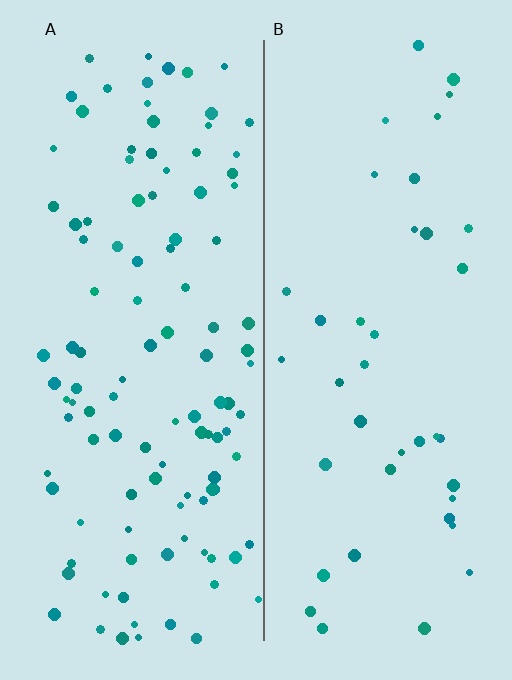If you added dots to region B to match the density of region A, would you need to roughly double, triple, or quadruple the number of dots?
Approximately triple.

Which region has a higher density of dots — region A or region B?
A (the left).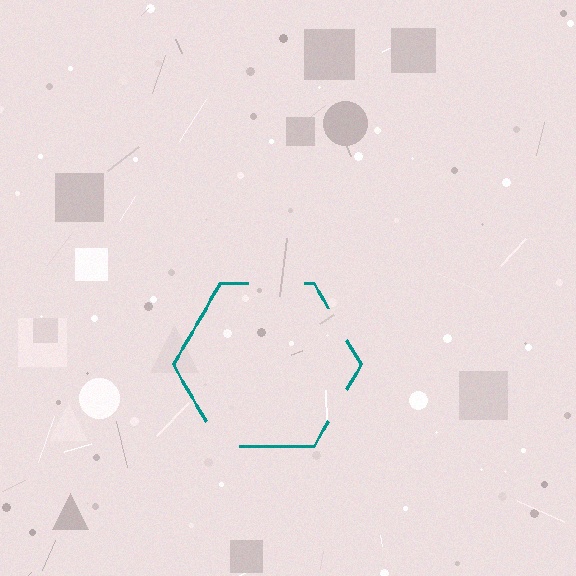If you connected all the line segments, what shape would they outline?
They would outline a hexagon.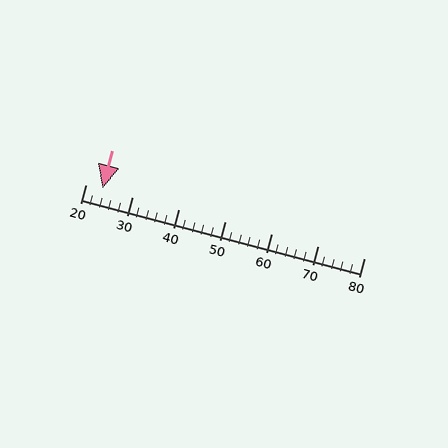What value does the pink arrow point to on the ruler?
The pink arrow points to approximately 24.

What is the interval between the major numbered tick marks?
The major tick marks are spaced 10 units apart.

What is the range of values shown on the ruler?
The ruler shows values from 20 to 80.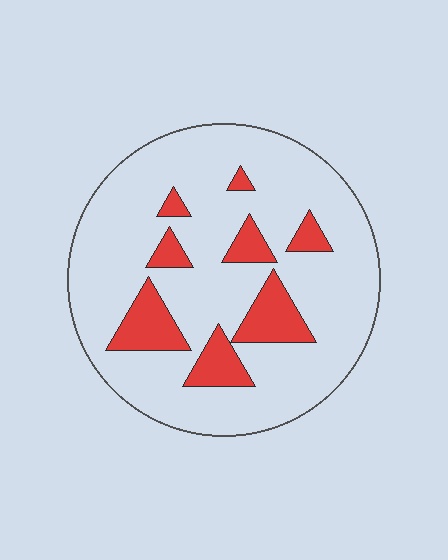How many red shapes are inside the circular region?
8.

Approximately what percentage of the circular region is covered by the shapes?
Approximately 20%.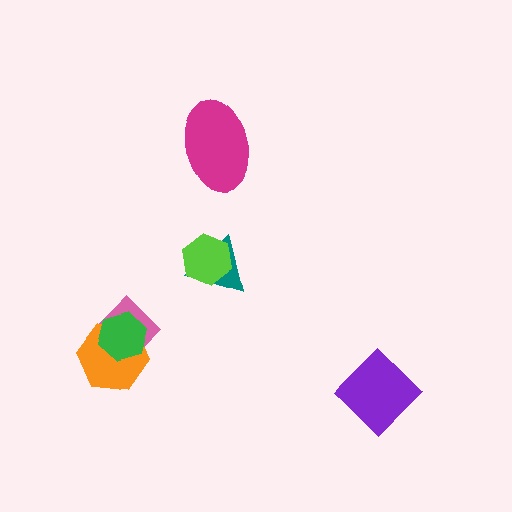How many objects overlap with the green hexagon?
2 objects overlap with the green hexagon.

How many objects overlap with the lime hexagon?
1 object overlaps with the lime hexagon.